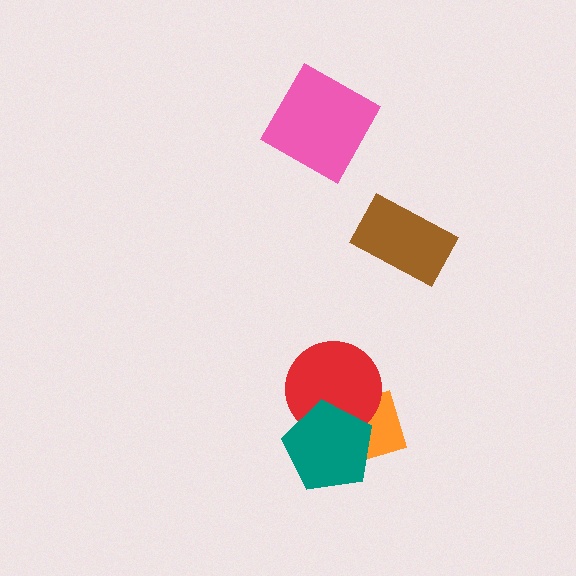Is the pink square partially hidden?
No, no other shape covers it.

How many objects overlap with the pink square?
0 objects overlap with the pink square.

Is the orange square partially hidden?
Yes, it is partially covered by another shape.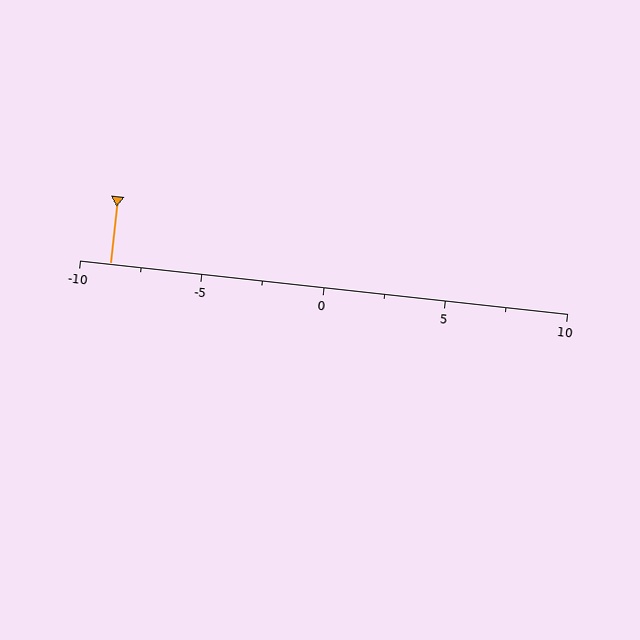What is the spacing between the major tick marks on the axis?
The major ticks are spaced 5 apart.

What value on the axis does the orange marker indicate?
The marker indicates approximately -8.8.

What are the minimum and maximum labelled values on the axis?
The axis runs from -10 to 10.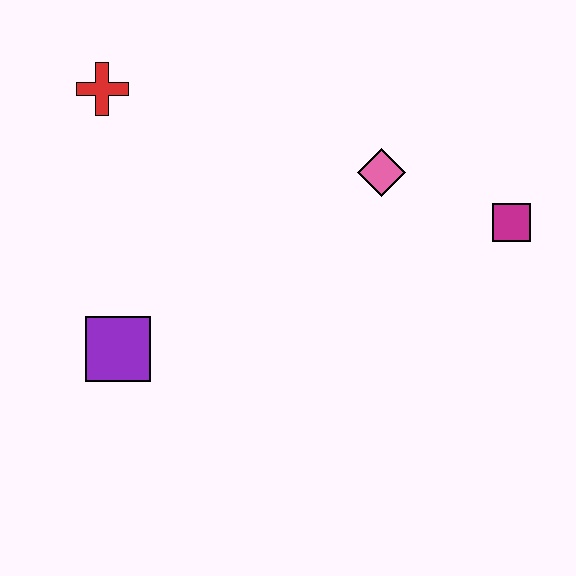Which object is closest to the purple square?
The red cross is closest to the purple square.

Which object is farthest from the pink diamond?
The purple square is farthest from the pink diamond.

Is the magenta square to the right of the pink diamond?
Yes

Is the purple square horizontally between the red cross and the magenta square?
Yes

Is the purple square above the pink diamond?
No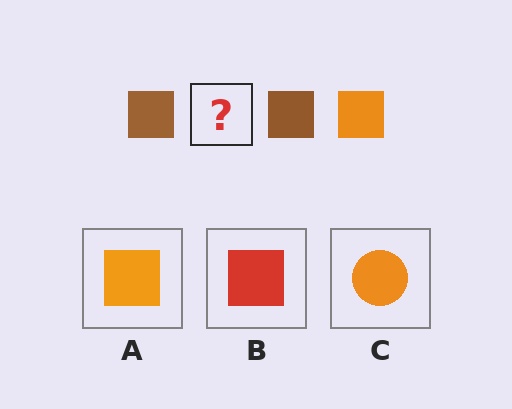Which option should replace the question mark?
Option A.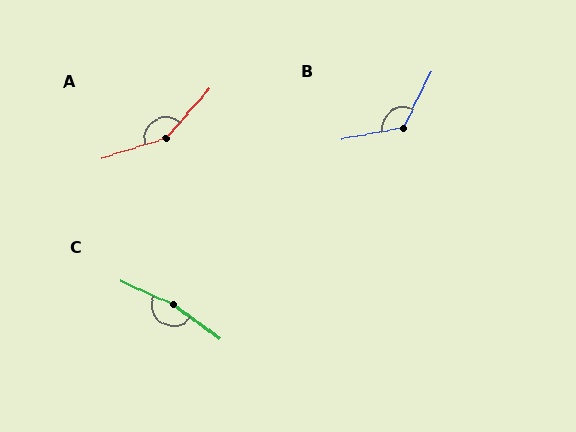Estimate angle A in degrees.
Approximately 149 degrees.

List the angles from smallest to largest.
B (127°), A (149°), C (168°).